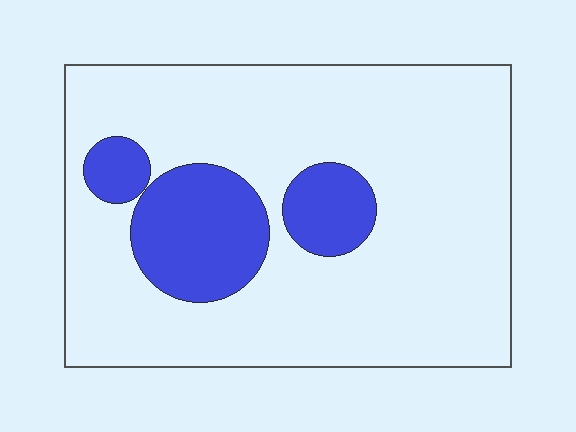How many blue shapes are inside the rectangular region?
3.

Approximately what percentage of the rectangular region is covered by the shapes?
Approximately 20%.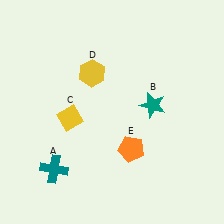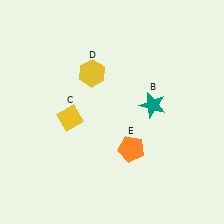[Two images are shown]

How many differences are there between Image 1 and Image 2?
There is 1 difference between the two images.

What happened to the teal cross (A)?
The teal cross (A) was removed in Image 2. It was in the bottom-left area of Image 1.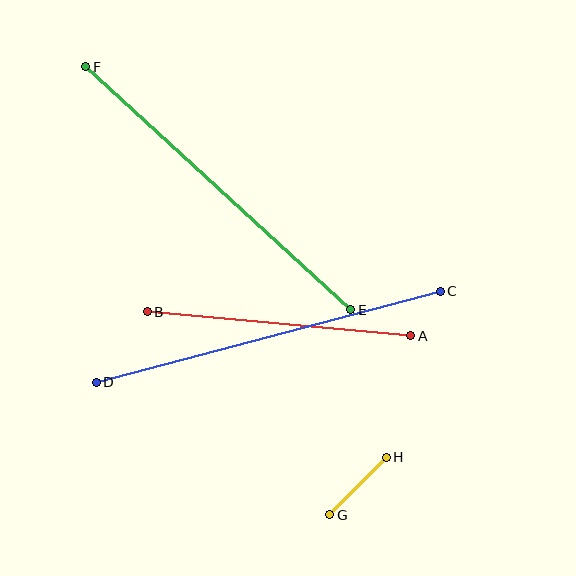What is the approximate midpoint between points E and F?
The midpoint is at approximately (218, 188) pixels.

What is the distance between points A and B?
The distance is approximately 264 pixels.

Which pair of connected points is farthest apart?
Points E and F are farthest apart.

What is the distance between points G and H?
The distance is approximately 81 pixels.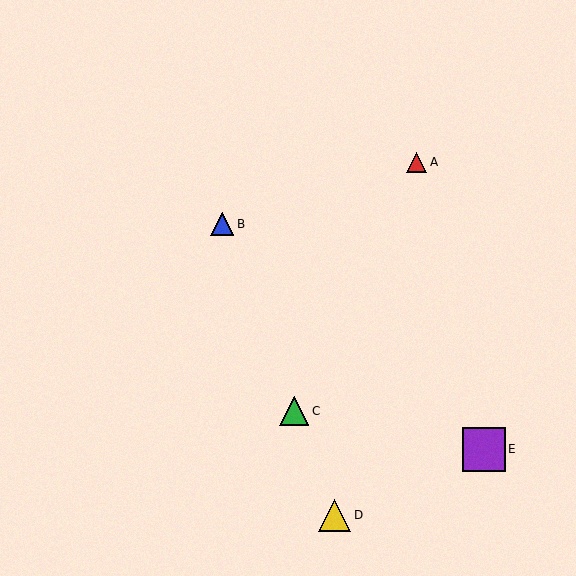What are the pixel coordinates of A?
Object A is at (417, 162).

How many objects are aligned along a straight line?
3 objects (B, C, D) are aligned along a straight line.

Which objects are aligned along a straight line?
Objects B, C, D are aligned along a straight line.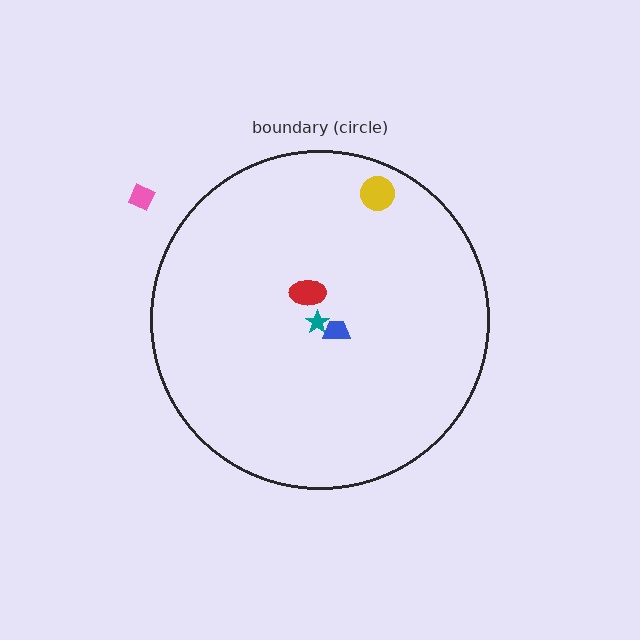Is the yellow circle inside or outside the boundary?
Inside.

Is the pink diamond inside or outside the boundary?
Outside.